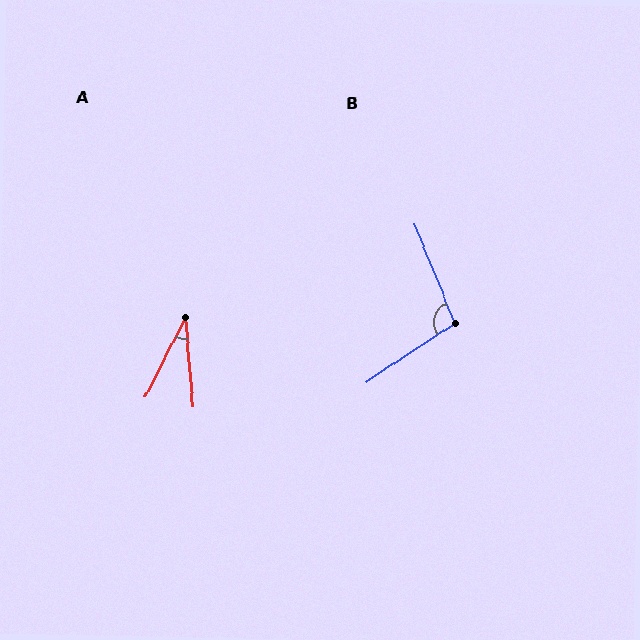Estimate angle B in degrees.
Approximately 101 degrees.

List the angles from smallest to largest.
A (32°), B (101°).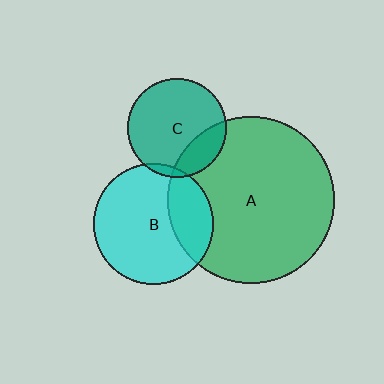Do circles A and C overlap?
Yes.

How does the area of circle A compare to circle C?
Approximately 2.8 times.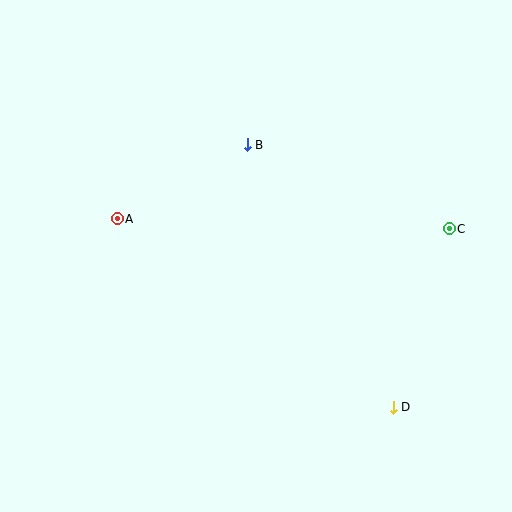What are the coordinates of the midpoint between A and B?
The midpoint between A and B is at (182, 182).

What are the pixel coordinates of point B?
Point B is at (247, 145).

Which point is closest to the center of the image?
Point B at (247, 145) is closest to the center.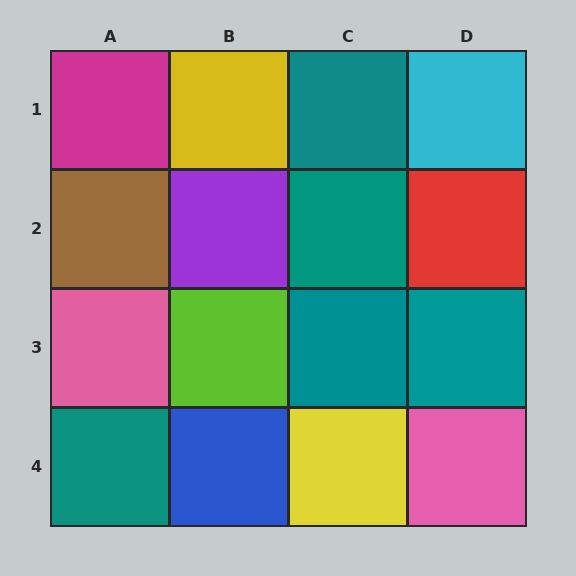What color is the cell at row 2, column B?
Purple.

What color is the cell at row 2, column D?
Red.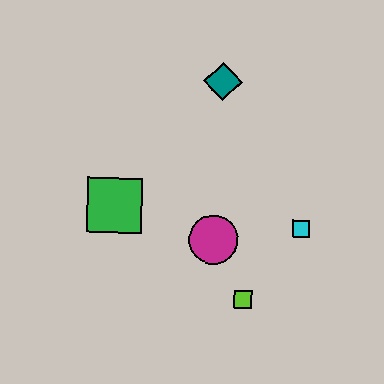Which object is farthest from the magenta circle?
The teal diamond is farthest from the magenta circle.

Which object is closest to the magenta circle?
The lime square is closest to the magenta circle.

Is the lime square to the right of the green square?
Yes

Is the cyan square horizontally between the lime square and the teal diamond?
No